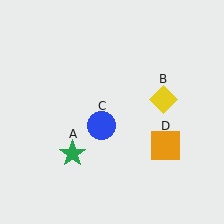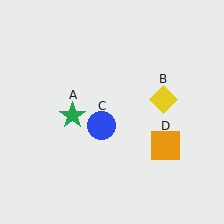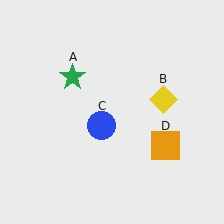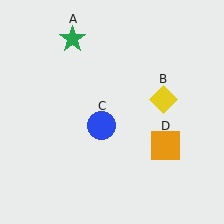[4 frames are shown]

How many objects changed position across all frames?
1 object changed position: green star (object A).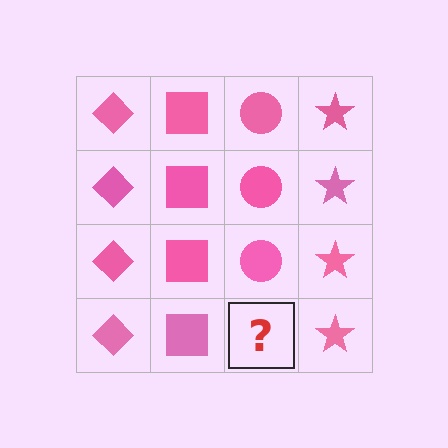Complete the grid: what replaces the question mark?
The question mark should be replaced with a pink circle.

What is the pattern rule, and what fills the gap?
The rule is that each column has a consistent shape. The gap should be filled with a pink circle.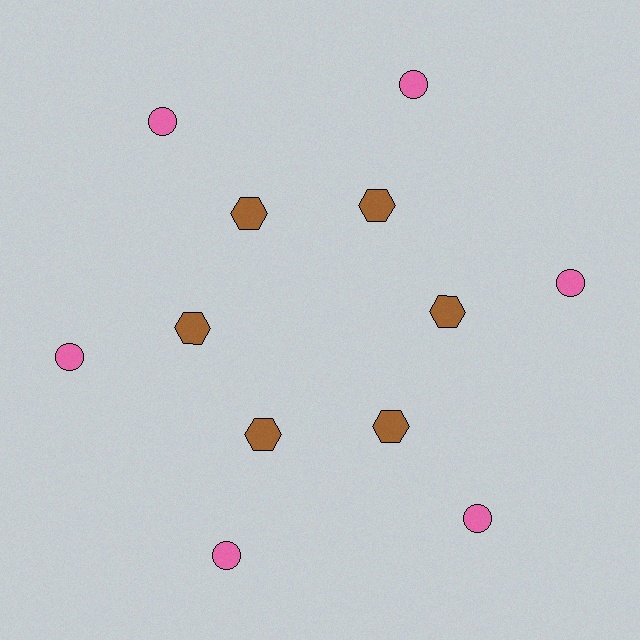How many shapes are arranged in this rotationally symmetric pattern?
There are 12 shapes, arranged in 6 groups of 2.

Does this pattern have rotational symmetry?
Yes, this pattern has 6-fold rotational symmetry. It looks the same after rotating 60 degrees around the center.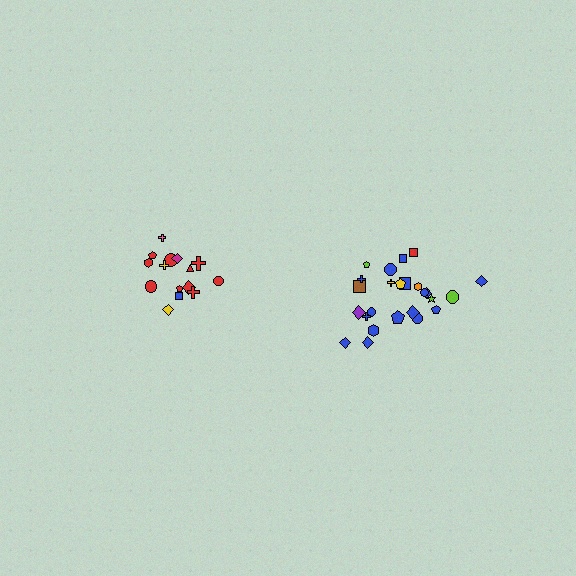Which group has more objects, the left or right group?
The right group.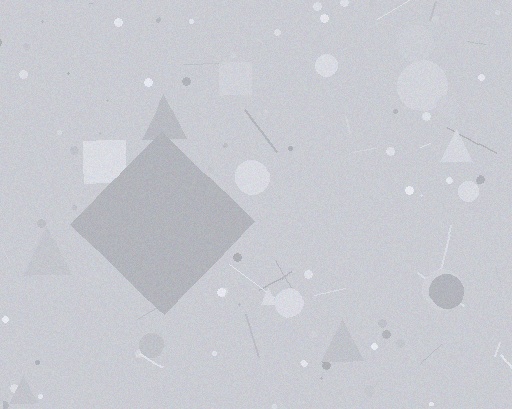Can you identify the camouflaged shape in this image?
The camouflaged shape is a diamond.